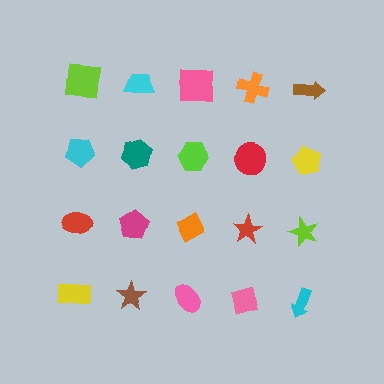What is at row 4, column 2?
A brown star.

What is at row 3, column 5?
A lime star.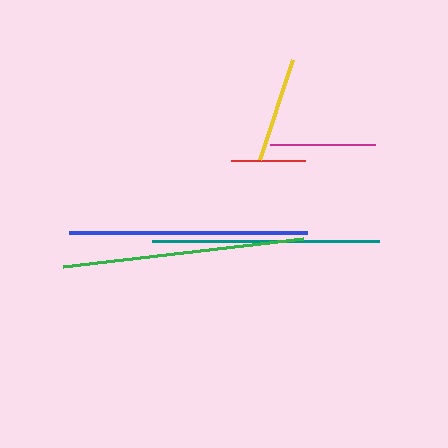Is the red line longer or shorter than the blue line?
The blue line is longer than the red line.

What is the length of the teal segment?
The teal segment is approximately 227 pixels long.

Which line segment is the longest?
The green line is the longest at approximately 241 pixels.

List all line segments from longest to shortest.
From longest to shortest: green, blue, teal, yellow, magenta, red.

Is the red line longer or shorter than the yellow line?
The yellow line is longer than the red line.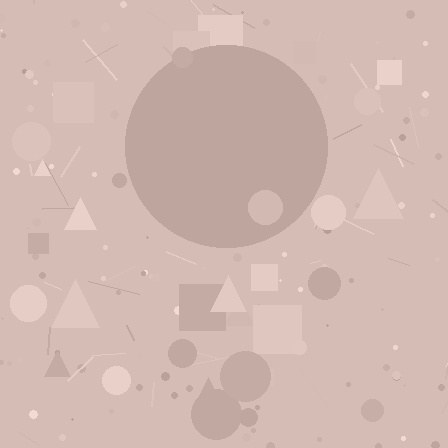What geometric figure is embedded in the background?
A circle is embedded in the background.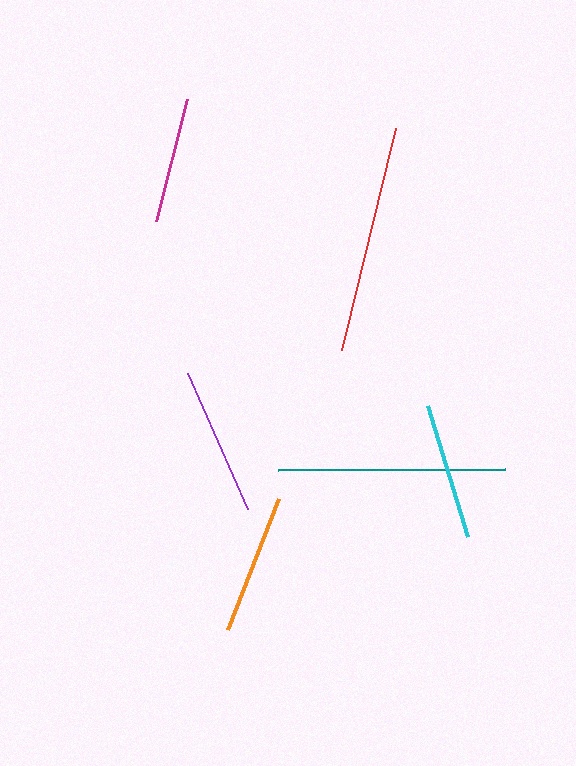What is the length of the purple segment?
The purple segment is approximately 148 pixels long.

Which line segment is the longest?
The red line is the longest at approximately 228 pixels.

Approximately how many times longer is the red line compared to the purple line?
The red line is approximately 1.5 times the length of the purple line.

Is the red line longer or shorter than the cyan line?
The red line is longer than the cyan line.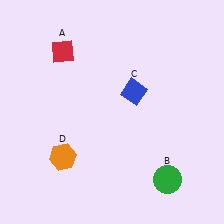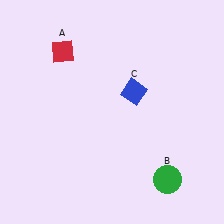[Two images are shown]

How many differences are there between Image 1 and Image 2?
There is 1 difference between the two images.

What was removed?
The orange hexagon (D) was removed in Image 2.